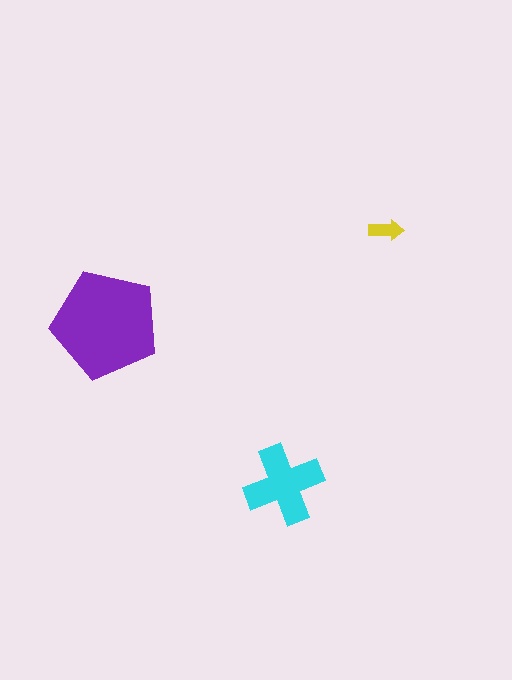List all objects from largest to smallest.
The purple pentagon, the cyan cross, the yellow arrow.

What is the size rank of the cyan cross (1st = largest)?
2nd.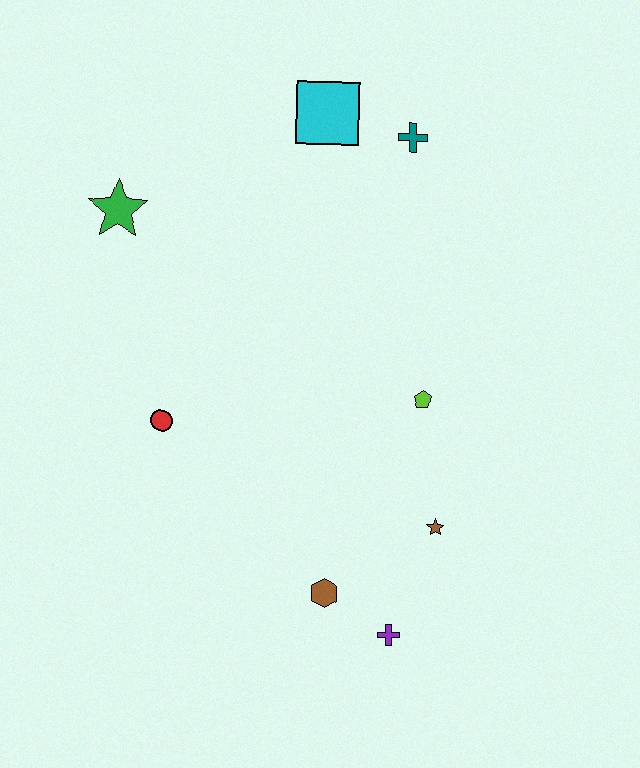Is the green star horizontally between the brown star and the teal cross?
No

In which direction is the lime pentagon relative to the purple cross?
The lime pentagon is above the purple cross.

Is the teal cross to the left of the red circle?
No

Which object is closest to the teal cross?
The cyan square is closest to the teal cross.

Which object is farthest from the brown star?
The green star is farthest from the brown star.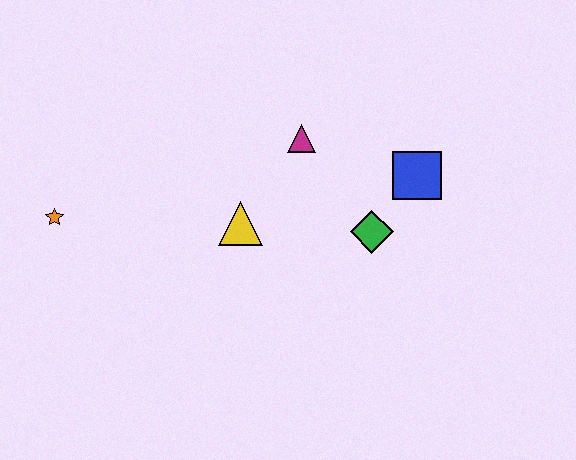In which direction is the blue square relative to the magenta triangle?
The blue square is to the right of the magenta triangle.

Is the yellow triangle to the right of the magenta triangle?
No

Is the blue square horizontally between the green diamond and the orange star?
No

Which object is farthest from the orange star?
The blue square is farthest from the orange star.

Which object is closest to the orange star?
The yellow triangle is closest to the orange star.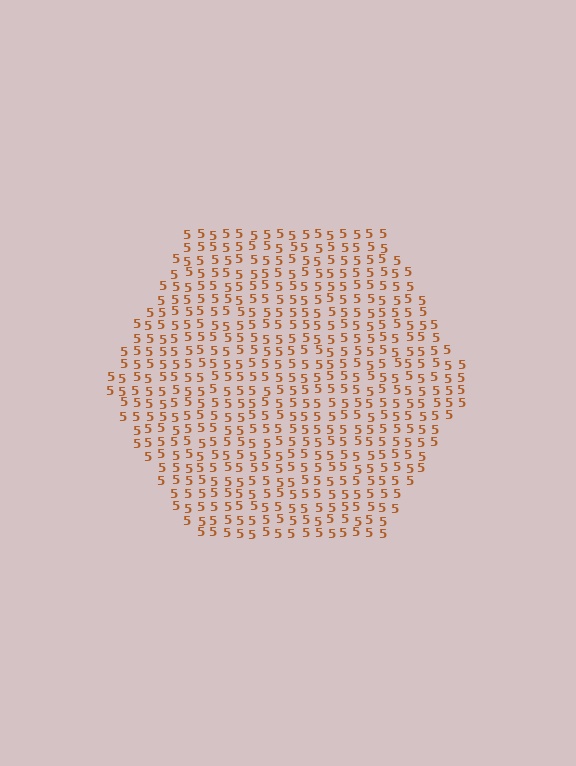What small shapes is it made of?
It is made of small digit 5's.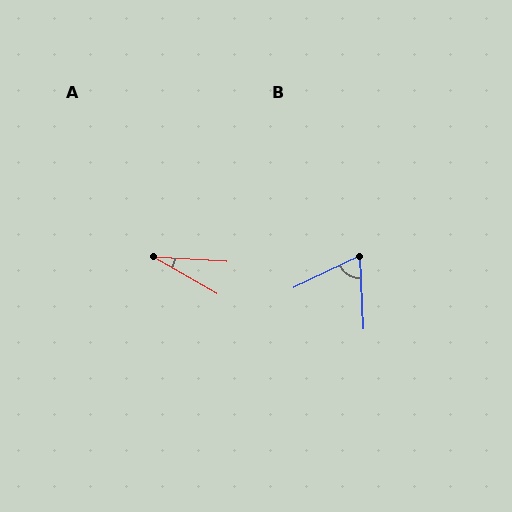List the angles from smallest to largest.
A (26°), B (67°).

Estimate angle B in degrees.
Approximately 67 degrees.